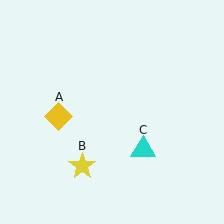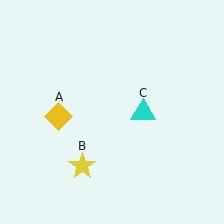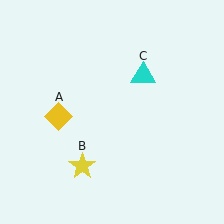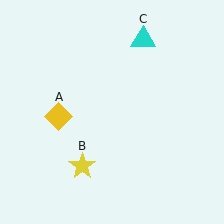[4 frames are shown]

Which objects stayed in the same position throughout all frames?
Yellow diamond (object A) and yellow star (object B) remained stationary.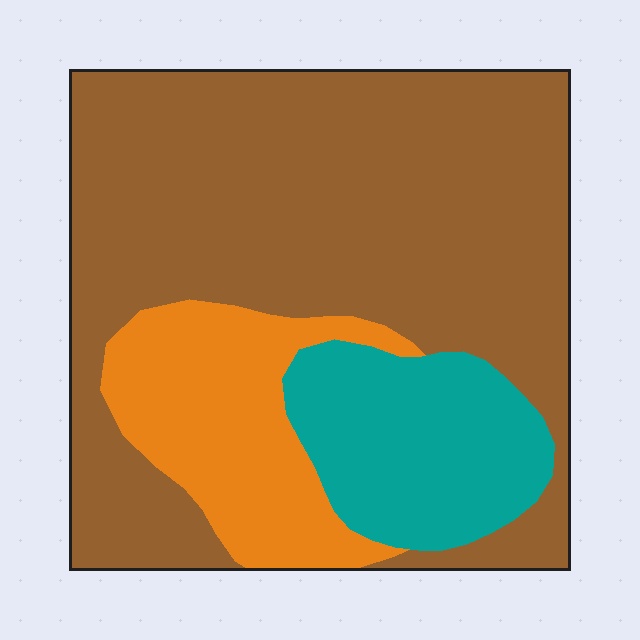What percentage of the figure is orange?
Orange covers roughly 20% of the figure.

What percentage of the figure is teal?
Teal covers about 15% of the figure.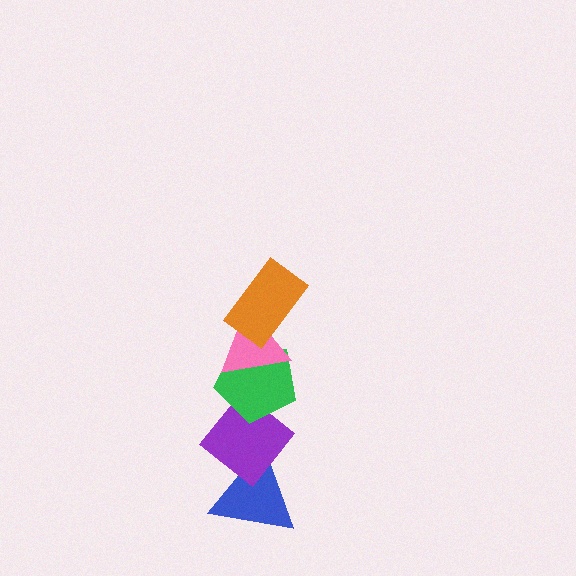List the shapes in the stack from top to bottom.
From top to bottom: the orange rectangle, the pink triangle, the green pentagon, the purple diamond, the blue triangle.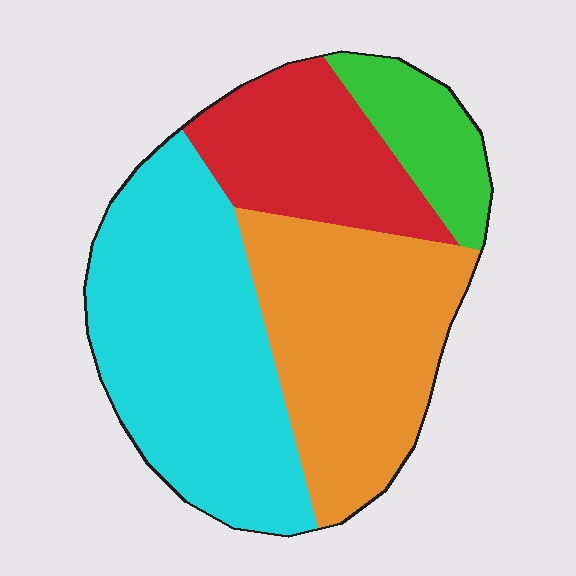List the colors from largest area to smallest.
From largest to smallest: cyan, orange, red, green.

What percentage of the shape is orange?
Orange covers 32% of the shape.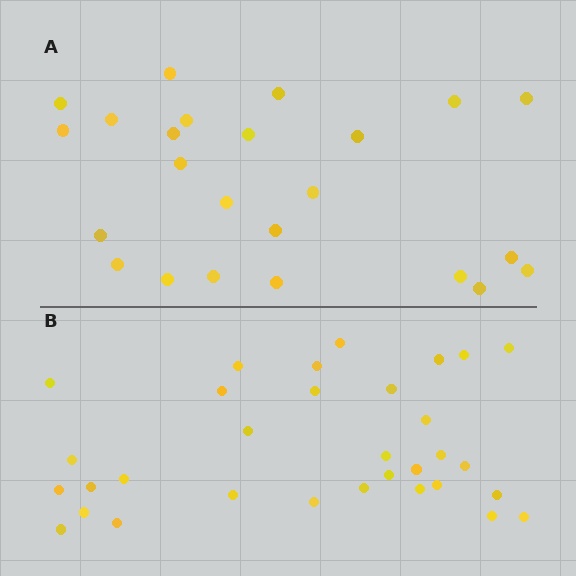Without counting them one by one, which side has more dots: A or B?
Region B (the bottom region) has more dots.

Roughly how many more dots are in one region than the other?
Region B has roughly 8 or so more dots than region A.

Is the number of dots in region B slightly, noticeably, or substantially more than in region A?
Region B has noticeably more, but not dramatically so. The ratio is roughly 1.3 to 1.